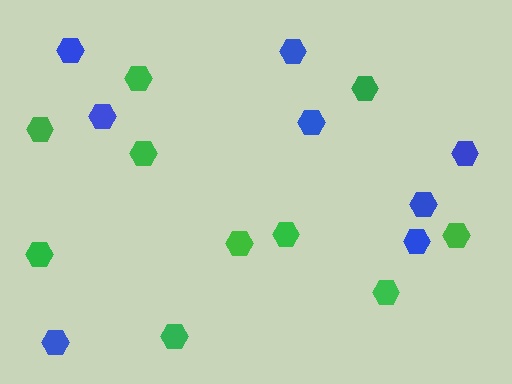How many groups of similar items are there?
There are 2 groups: one group of green hexagons (10) and one group of blue hexagons (8).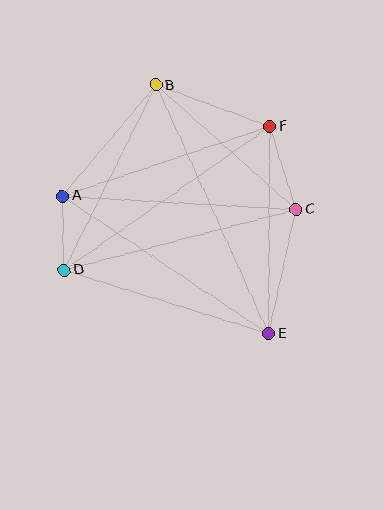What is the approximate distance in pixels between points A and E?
The distance between A and E is approximately 248 pixels.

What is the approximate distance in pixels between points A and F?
The distance between A and F is approximately 219 pixels.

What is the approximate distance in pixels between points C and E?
The distance between C and E is approximately 127 pixels.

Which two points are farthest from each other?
Points B and E are farthest from each other.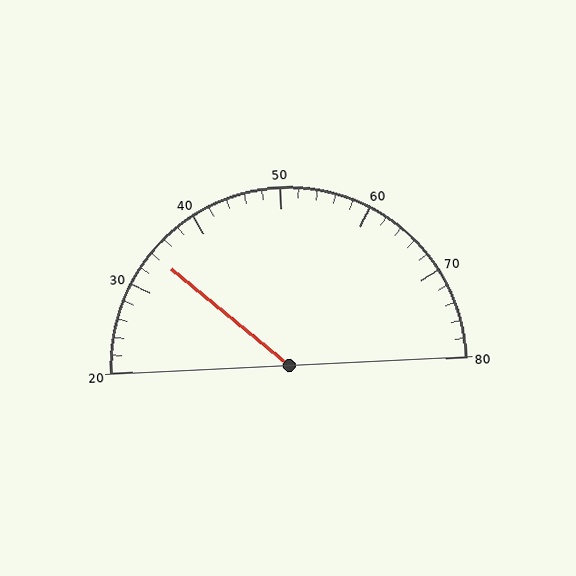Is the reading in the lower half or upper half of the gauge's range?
The reading is in the lower half of the range (20 to 80).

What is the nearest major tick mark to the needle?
The nearest major tick mark is 30.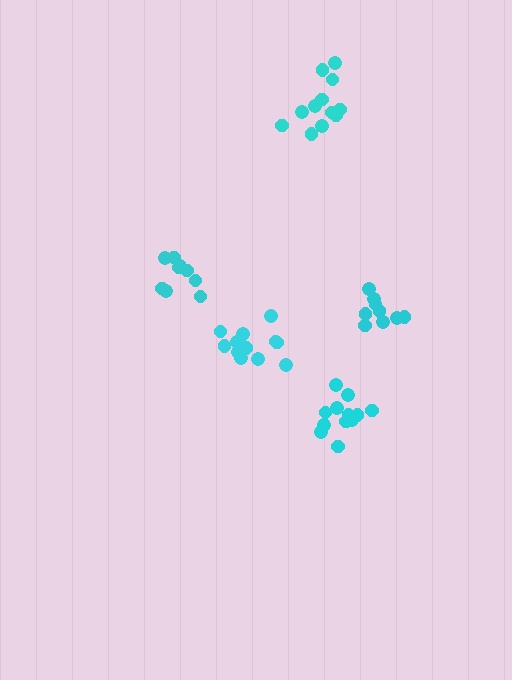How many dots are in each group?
Group 1: 13 dots, Group 2: 12 dots, Group 3: 9 dots, Group 4: 9 dots, Group 5: 13 dots (56 total).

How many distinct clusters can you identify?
There are 5 distinct clusters.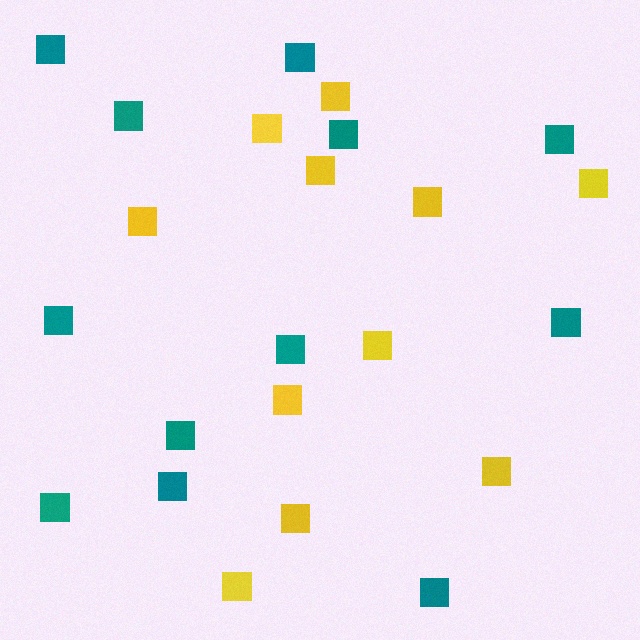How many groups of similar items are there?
There are 2 groups: one group of teal squares (12) and one group of yellow squares (11).